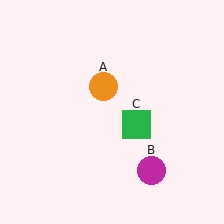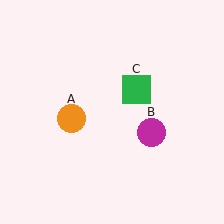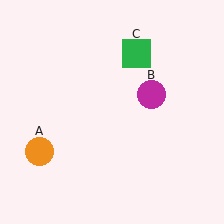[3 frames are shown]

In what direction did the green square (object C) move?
The green square (object C) moved up.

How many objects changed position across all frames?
3 objects changed position: orange circle (object A), magenta circle (object B), green square (object C).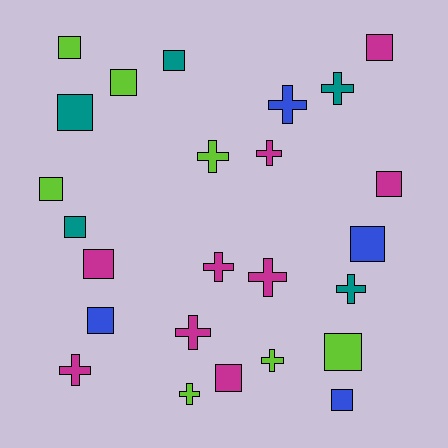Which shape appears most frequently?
Square, with 14 objects.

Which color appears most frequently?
Magenta, with 9 objects.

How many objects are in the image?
There are 25 objects.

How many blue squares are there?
There are 3 blue squares.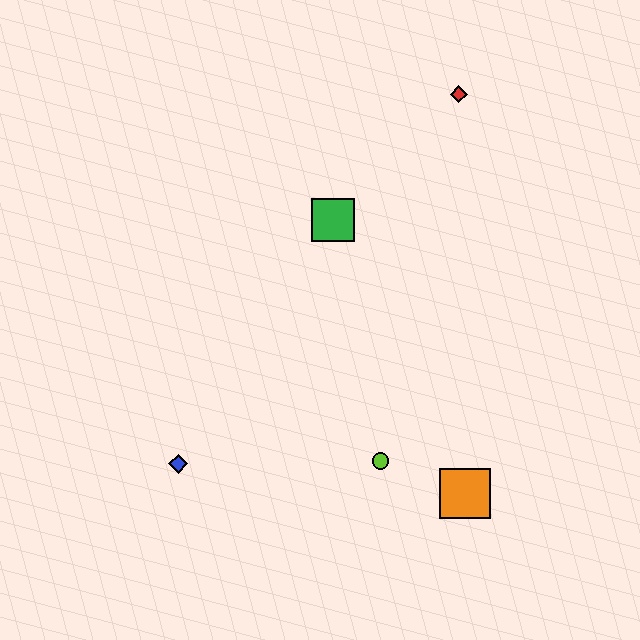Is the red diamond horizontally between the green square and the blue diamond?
No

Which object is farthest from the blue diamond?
The red diamond is farthest from the blue diamond.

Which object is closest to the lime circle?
The orange square is closest to the lime circle.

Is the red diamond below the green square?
No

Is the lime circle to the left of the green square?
No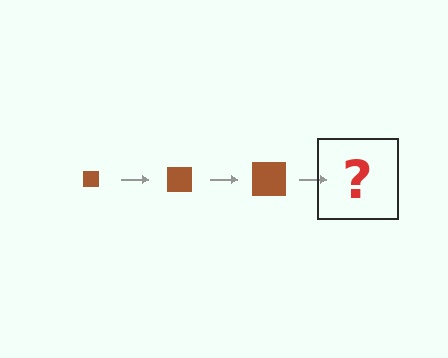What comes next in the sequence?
The next element should be a brown square, larger than the previous one.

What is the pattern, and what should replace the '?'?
The pattern is that the square gets progressively larger each step. The '?' should be a brown square, larger than the previous one.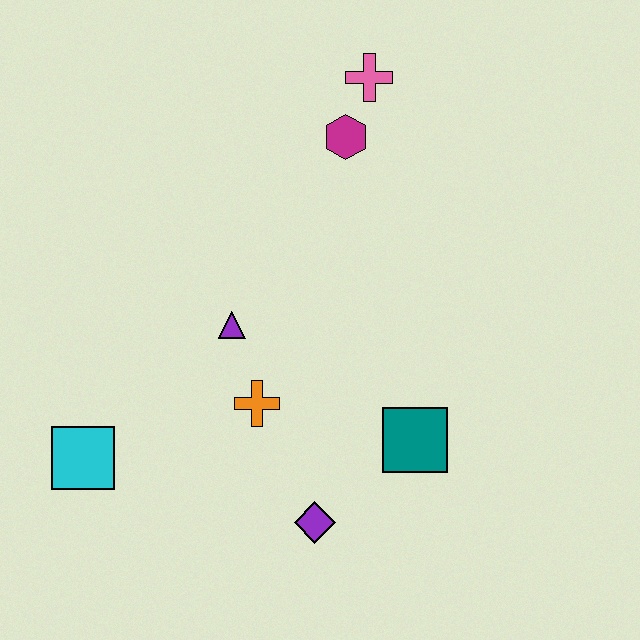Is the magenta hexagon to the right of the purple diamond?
Yes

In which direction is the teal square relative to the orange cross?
The teal square is to the right of the orange cross.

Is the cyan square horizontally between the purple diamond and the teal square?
No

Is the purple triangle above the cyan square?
Yes